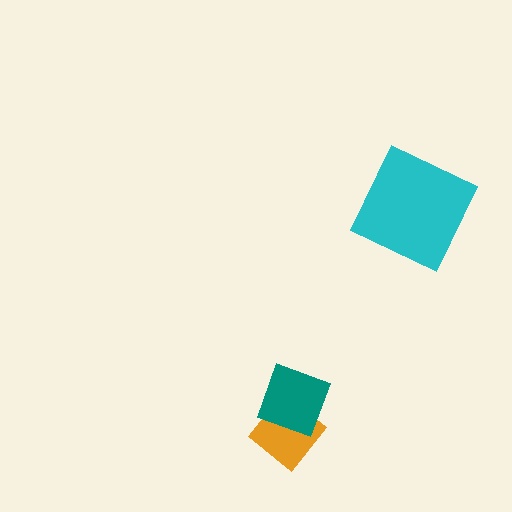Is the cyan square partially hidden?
No, no other shape covers it.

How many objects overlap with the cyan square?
0 objects overlap with the cyan square.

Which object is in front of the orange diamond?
The teal diamond is in front of the orange diamond.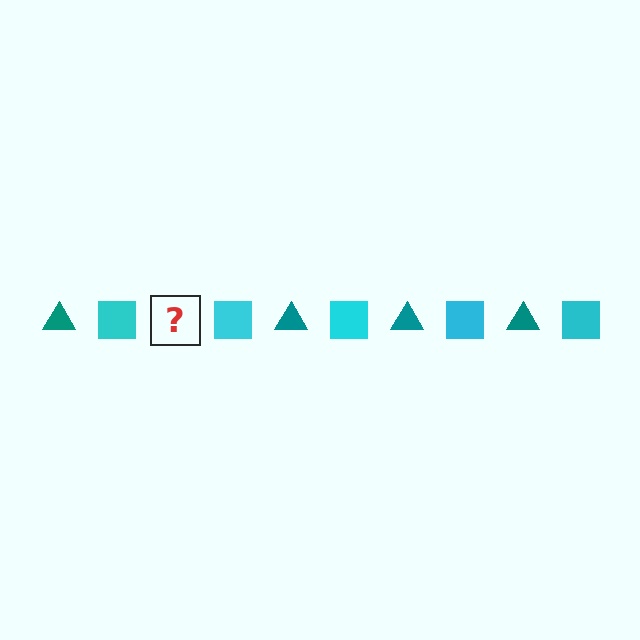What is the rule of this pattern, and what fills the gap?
The rule is that the pattern alternates between teal triangle and cyan square. The gap should be filled with a teal triangle.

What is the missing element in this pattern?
The missing element is a teal triangle.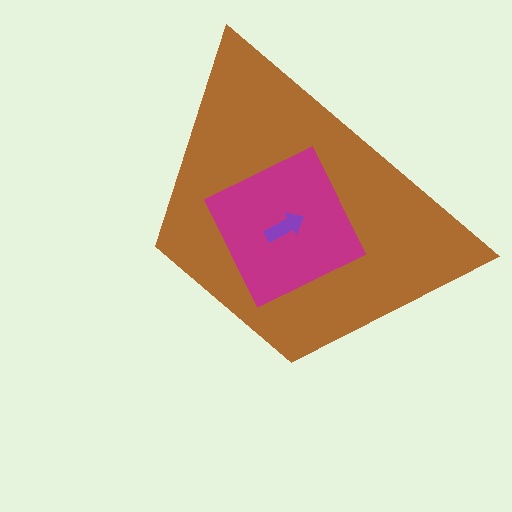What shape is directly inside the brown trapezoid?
The magenta diamond.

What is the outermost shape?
The brown trapezoid.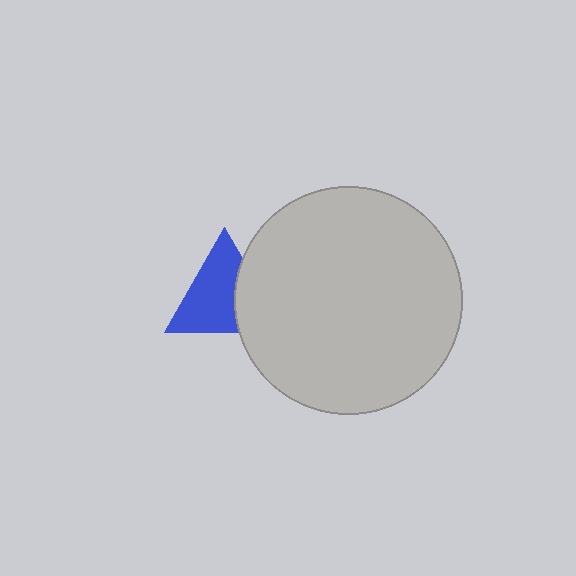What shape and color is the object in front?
The object in front is a light gray circle.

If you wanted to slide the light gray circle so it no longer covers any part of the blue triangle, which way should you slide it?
Slide it right — that is the most direct way to separate the two shapes.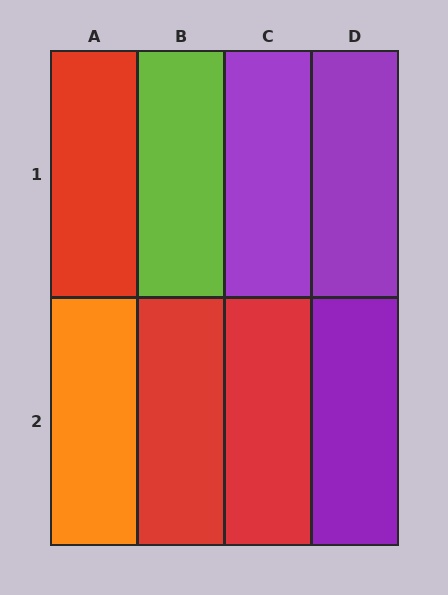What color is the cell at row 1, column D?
Purple.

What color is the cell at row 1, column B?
Lime.